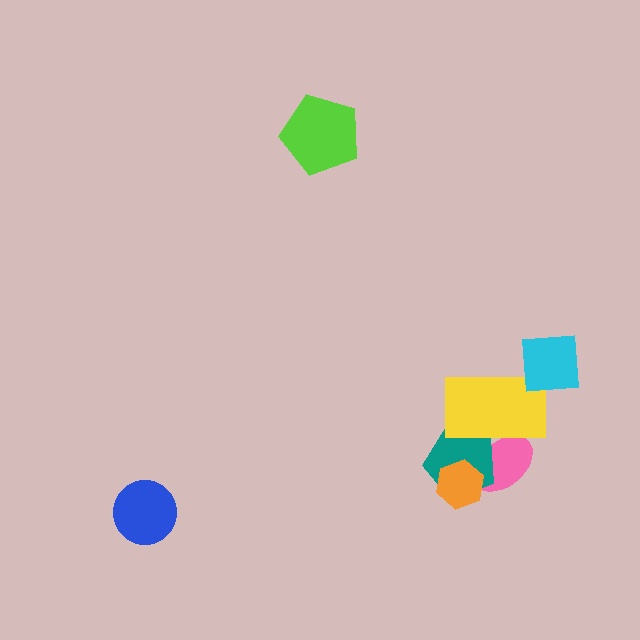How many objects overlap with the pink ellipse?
3 objects overlap with the pink ellipse.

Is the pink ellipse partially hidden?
Yes, it is partially covered by another shape.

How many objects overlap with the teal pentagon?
3 objects overlap with the teal pentagon.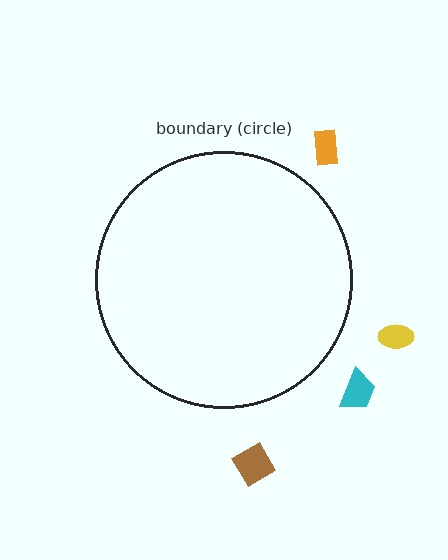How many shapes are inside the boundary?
0 inside, 4 outside.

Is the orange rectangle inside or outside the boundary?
Outside.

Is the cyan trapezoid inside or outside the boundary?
Outside.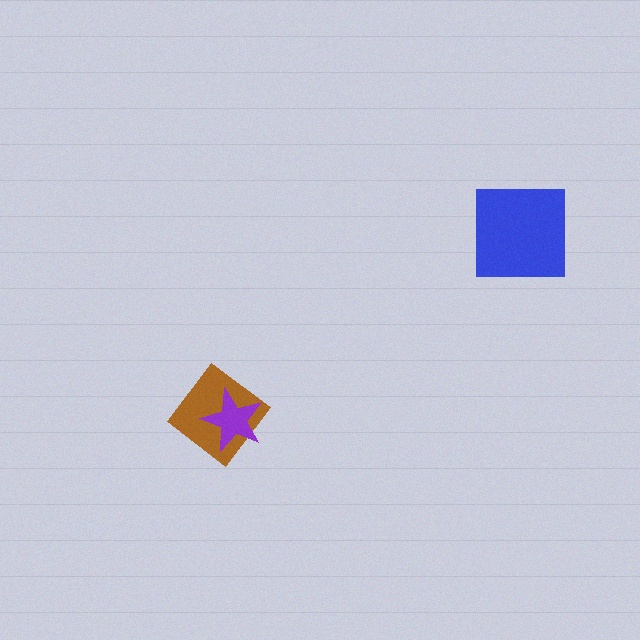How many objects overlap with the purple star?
1 object overlaps with the purple star.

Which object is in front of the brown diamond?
The purple star is in front of the brown diamond.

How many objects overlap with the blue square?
0 objects overlap with the blue square.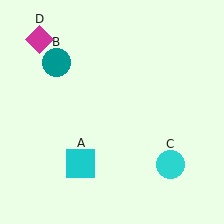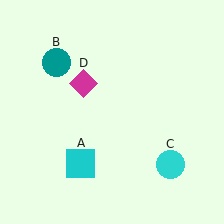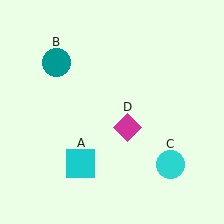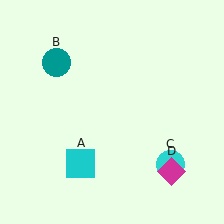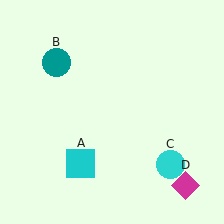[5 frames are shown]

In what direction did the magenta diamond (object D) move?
The magenta diamond (object D) moved down and to the right.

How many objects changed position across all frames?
1 object changed position: magenta diamond (object D).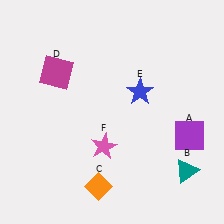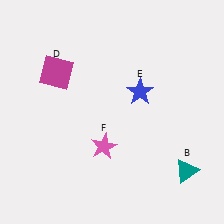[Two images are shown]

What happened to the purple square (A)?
The purple square (A) was removed in Image 2. It was in the bottom-right area of Image 1.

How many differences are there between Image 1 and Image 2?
There are 2 differences between the two images.